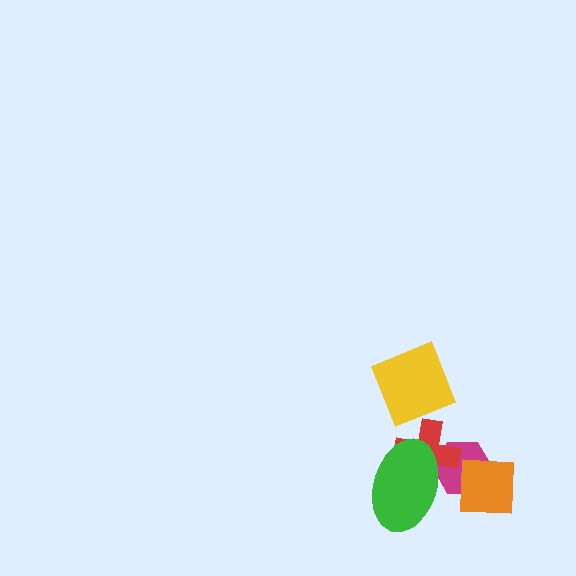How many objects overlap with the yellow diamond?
1 object overlaps with the yellow diamond.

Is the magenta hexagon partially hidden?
Yes, it is partially covered by another shape.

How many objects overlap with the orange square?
1 object overlaps with the orange square.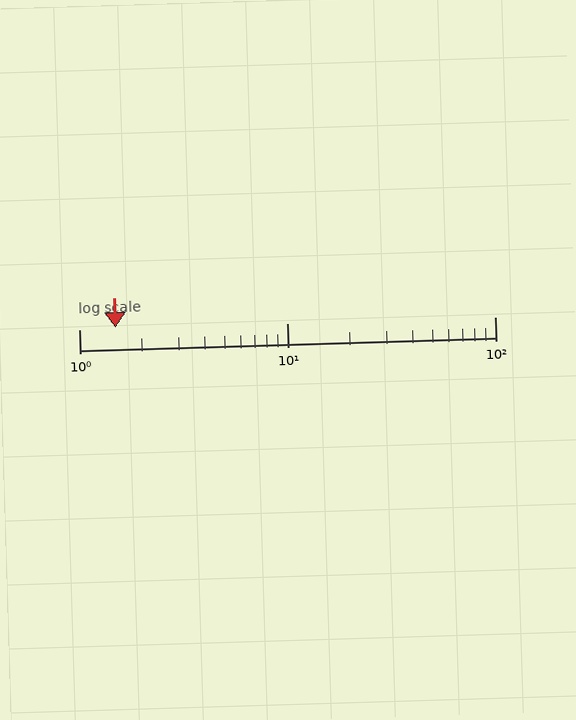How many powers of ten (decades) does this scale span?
The scale spans 2 decades, from 1 to 100.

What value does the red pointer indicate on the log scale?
The pointer indicates approximately 1.5.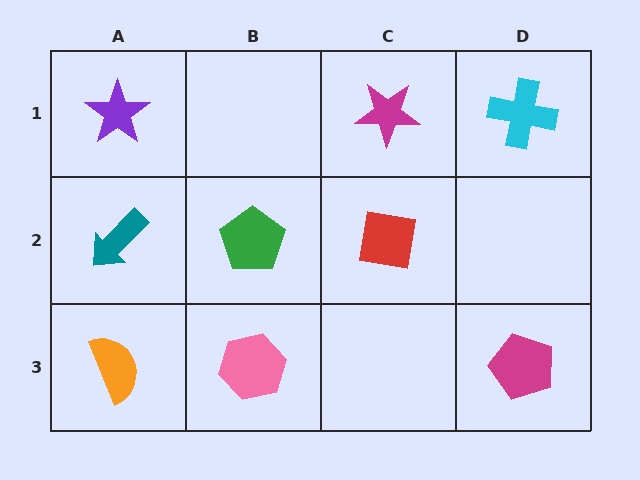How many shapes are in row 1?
3 shapes.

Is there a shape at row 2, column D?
No, that cell is empty.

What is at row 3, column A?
An orange semicircle.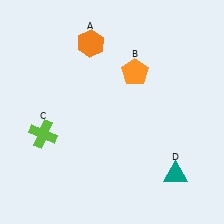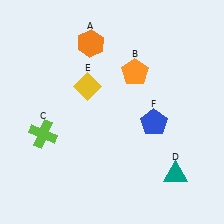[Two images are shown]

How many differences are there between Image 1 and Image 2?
There are 2 differences between the two images.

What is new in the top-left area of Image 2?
A yellow diamond (E) was added in the top-left area of Image 2.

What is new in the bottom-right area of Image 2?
A blue pentagon (F) was added in the bottom-right area of Image 2.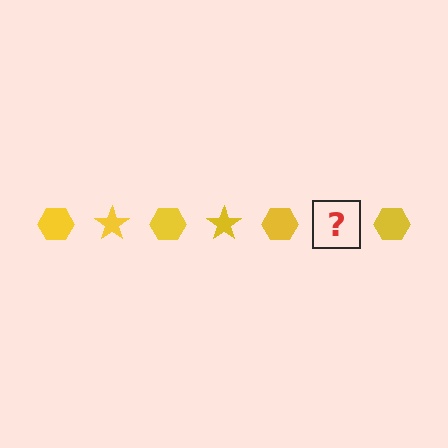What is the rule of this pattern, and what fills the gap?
The rule is that the pattern cycles through hexagon, star shapes in yellow. The gap should be filled with a yellow star.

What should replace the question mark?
The question mark should be replaced with a yellow star.